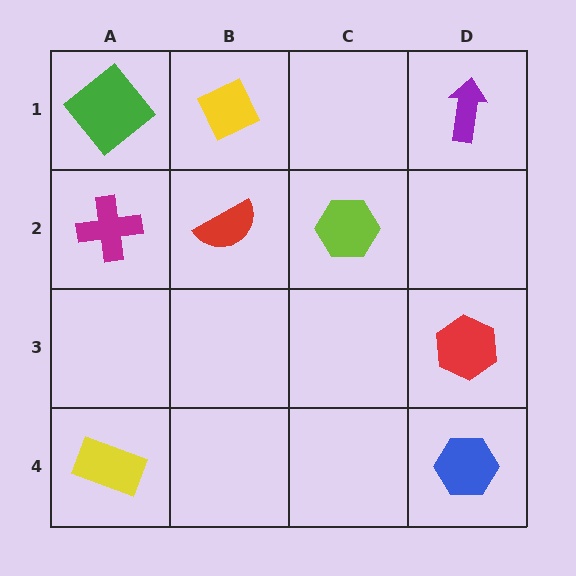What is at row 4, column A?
A yellow rectangle.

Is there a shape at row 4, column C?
No, that cell is empty.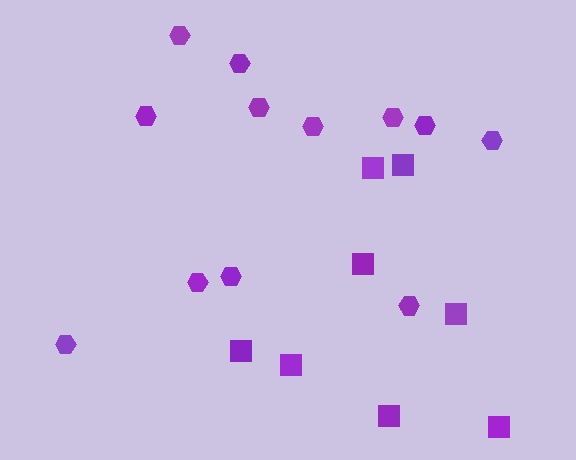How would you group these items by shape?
There are 2 groups: one group of squares (8) and one group of hexagons (12).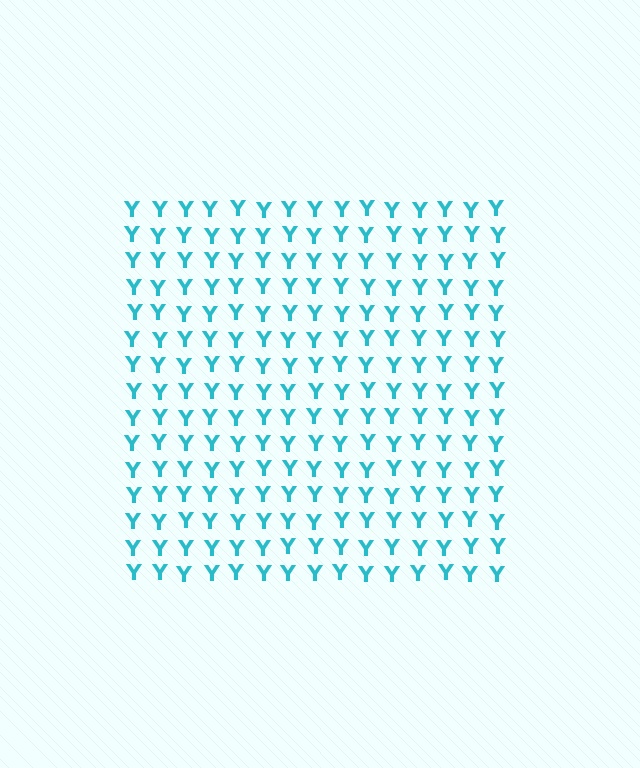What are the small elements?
The small elements are letter Y's.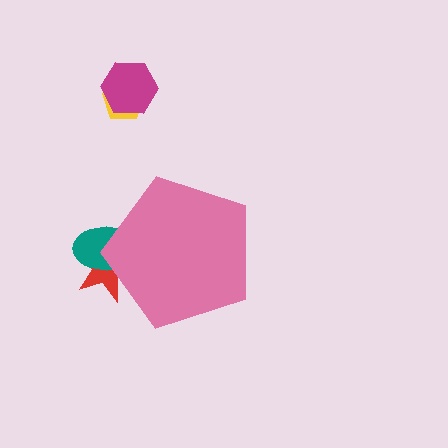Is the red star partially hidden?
Yes, the red star is partially hidden behind the pink pentagon.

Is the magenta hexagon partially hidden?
No, the magenta hexagon is fully visible.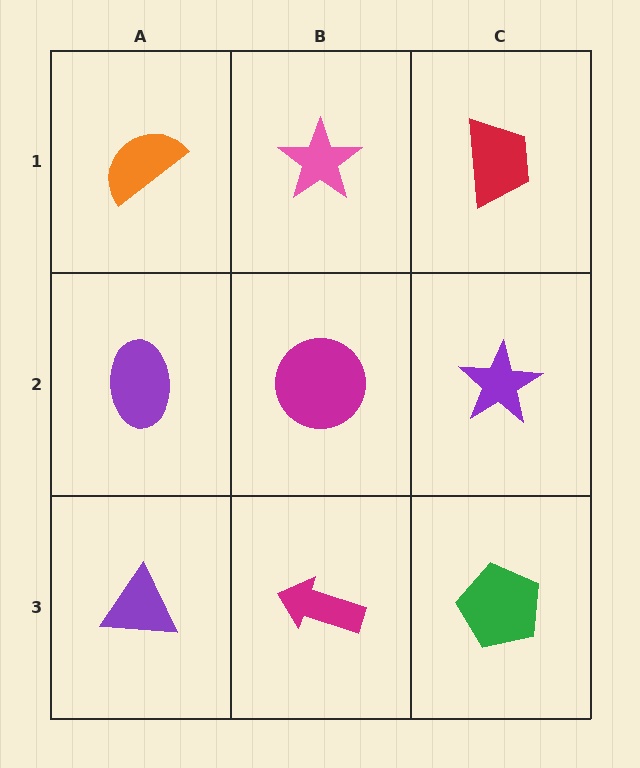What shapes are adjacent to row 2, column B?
A pink star (row 1, column B), a magenta arrow (row 3, column B), a purple ellipse (row 2, column A), a purple star (row 2, column C).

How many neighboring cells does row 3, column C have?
2.